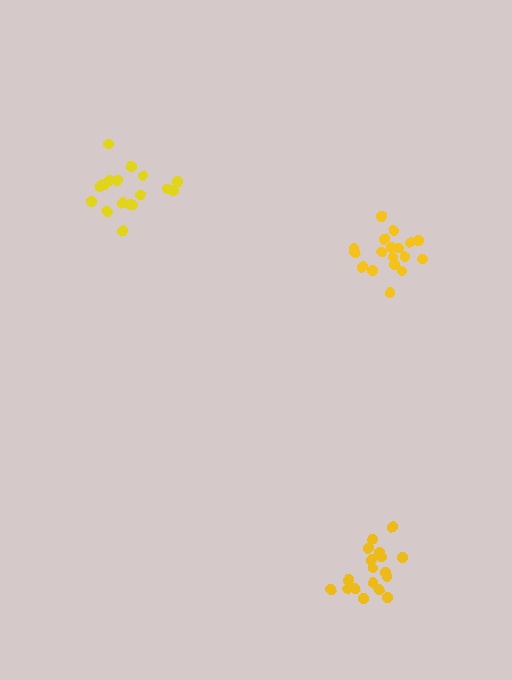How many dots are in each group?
Group 1: 17 dots, Group 2: 18 dots, Group 3: 18 dots (53 total).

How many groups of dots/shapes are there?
There are 3 groups.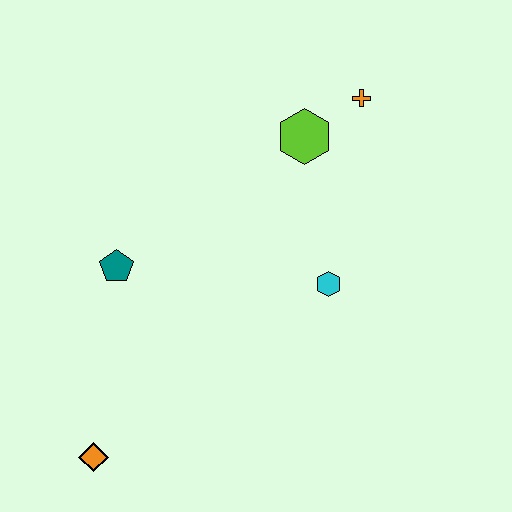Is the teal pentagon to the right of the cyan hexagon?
No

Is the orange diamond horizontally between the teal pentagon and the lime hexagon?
No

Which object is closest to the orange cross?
The lime hexagon is closest to the orange cross.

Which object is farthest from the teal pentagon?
The orange cross is farthest from the teal pentagon.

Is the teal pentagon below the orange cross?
Yes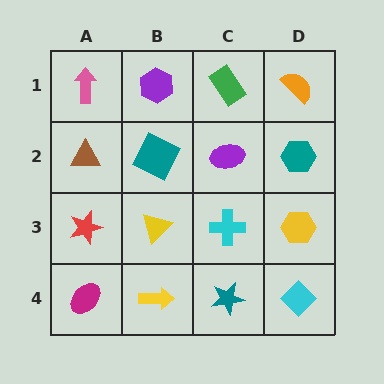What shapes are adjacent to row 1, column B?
A teal square (row 2, column B), a pink arrow (row 1, column A), a green rectangle (row 1, column C).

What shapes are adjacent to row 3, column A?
A brown triangle (row 2, column A), a magenta ellipse (row 4, column A), a yellow triangle (row 3, column B).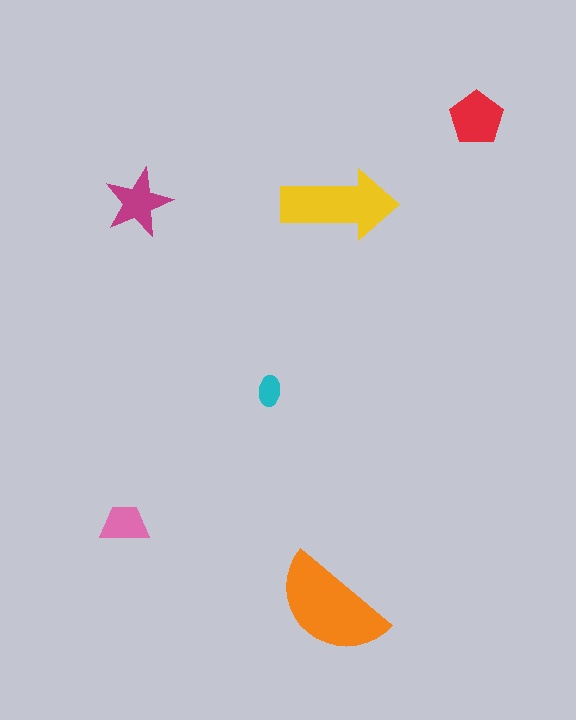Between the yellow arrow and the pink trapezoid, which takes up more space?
The yellow arrow.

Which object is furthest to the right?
The red pentagon is rightmost.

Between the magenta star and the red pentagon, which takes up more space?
The red pentagon.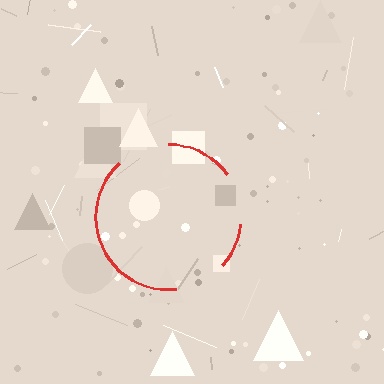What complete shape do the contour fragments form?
The contour fragments form a circle.